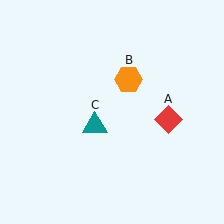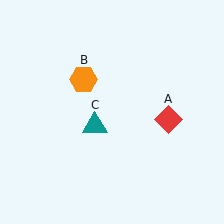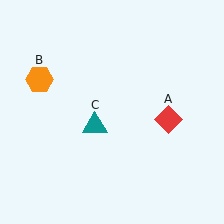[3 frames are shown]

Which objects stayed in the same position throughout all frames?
Red diamond (object A) and teal triangle (object C) remained stationary.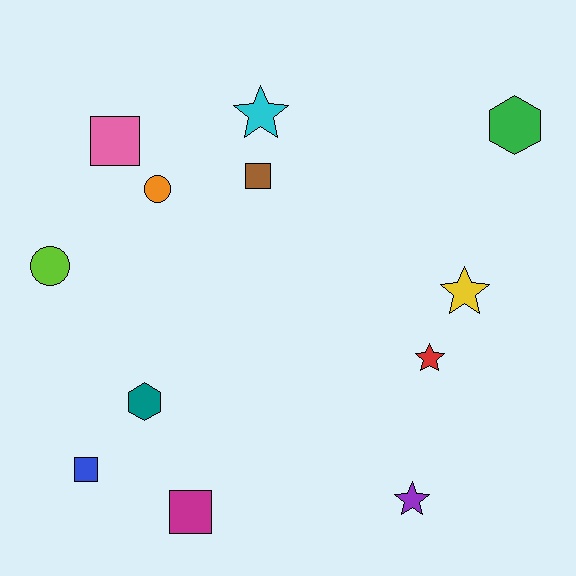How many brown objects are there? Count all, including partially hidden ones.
There is 1 brown object.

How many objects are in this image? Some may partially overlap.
There are 12 objects.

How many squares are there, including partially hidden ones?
There are 4 squares.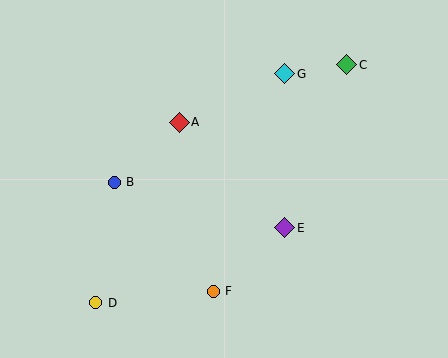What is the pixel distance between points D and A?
The distance between D and A is 199 pixels.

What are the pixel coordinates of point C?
Point C is at (347, 65).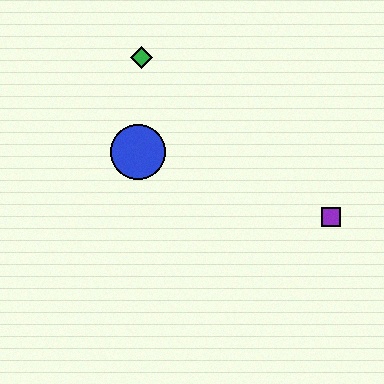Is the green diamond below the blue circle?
No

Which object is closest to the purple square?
The blue circle is closest to the purple square.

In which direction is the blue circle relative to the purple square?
The blue circle is to the left of the purple square.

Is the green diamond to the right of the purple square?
No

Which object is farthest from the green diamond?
The purple square is farthest from the green diamond.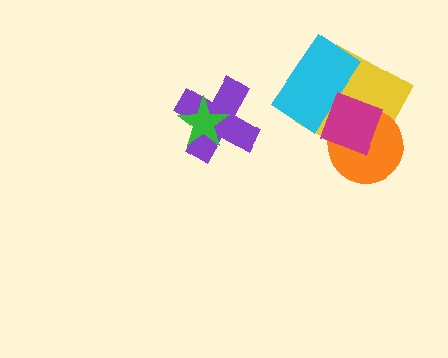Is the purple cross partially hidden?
Yes, it is partially covered by another shape.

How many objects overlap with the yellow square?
3 objects overlap with the yellow square.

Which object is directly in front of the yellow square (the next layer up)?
The cyan rectangle is directly in front of the yellow square.